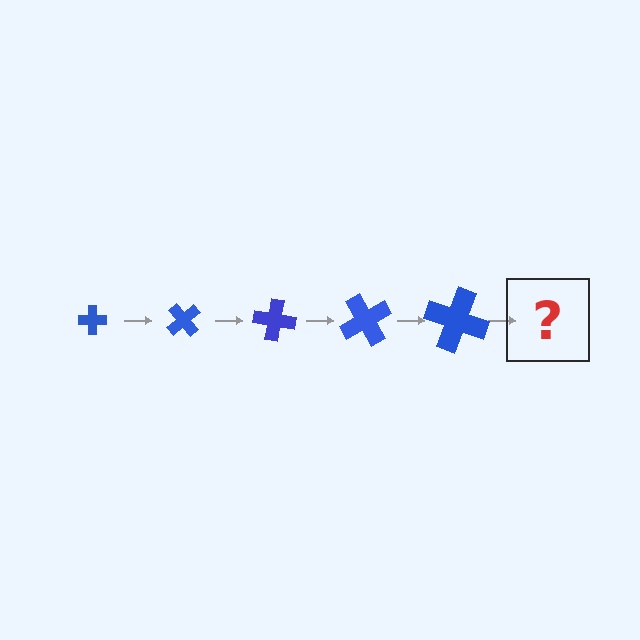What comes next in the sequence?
The next element should be a cross, larger than the previous one and rotated 250 degrees from the start.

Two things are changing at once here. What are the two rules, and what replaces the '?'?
The two rules are that the cross grows larger each step and it rotates 50 degrees each step. The '?' should be a cross, larger than the previous one and rotated 250 degrees from the start.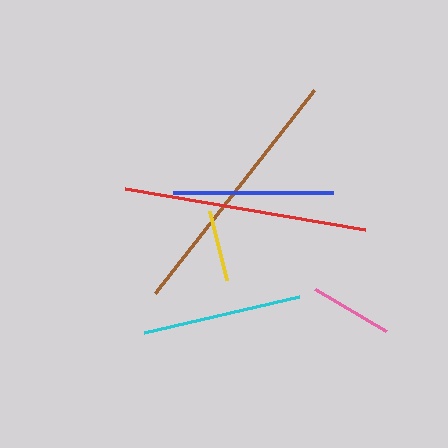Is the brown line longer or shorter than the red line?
The brown line is longer than the red line.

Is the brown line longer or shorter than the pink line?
The brown line is longer than the pink line.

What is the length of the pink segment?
The pink segment is approximately 83 pixels long.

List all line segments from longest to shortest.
From longest to shortest: brown, red, blue, cyan, pink, yellow.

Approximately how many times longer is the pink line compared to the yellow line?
The pink line is approximately 1.2 times the length of the yellow line.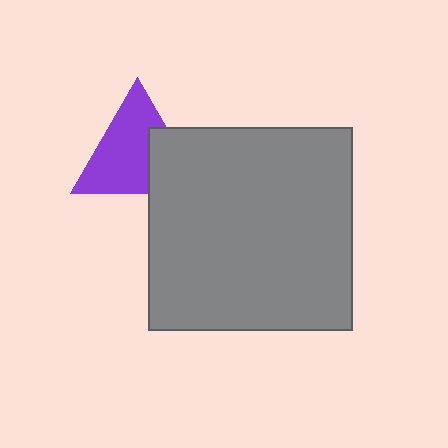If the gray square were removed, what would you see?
You would see the complete purple triangle.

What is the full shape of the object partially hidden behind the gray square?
The partially hidden object is a purple triangle.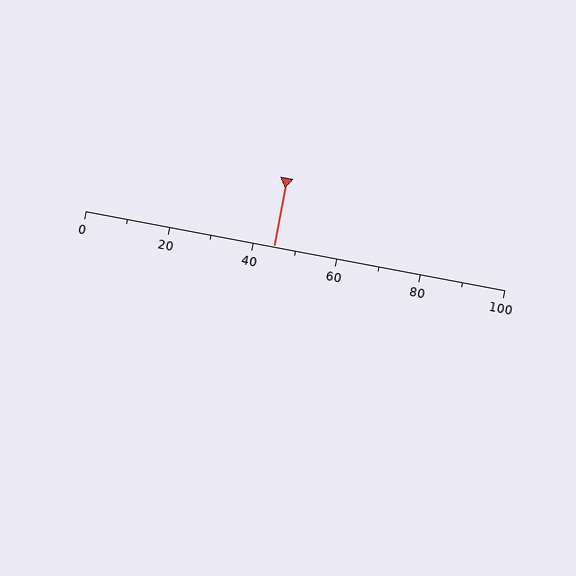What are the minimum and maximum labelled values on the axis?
The axis runs from 0 to 100.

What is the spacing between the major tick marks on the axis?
The major ticks are spaced 20 apart.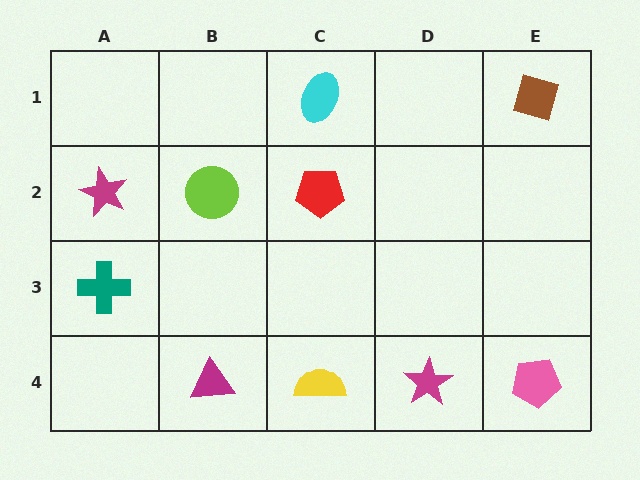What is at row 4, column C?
A yellow semicircle.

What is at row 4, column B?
A magenta triangle.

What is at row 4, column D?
A magenta star.